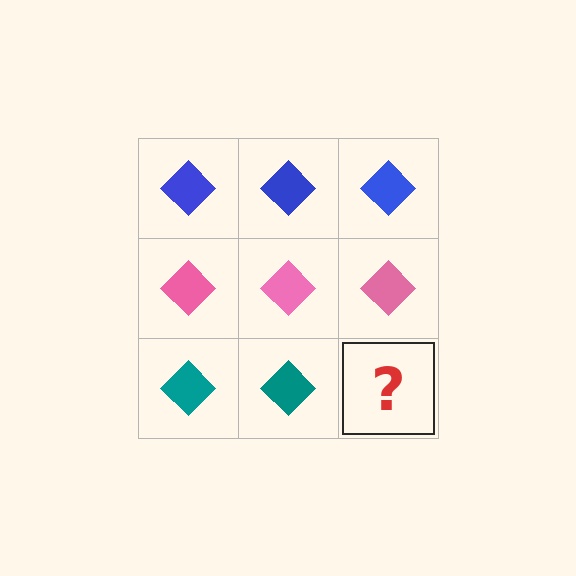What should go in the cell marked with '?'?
The missing cell should contain a teal diamond.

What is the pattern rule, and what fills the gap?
The rule is that each row has a consistent color. The gap should be filled with a teal diamond.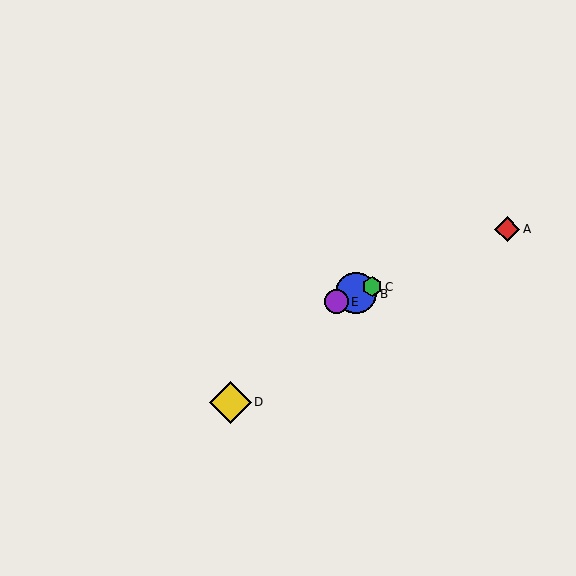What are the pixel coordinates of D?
Object D is at (231, 402).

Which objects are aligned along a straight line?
Objects A, B, C, E are aligned along a straight line.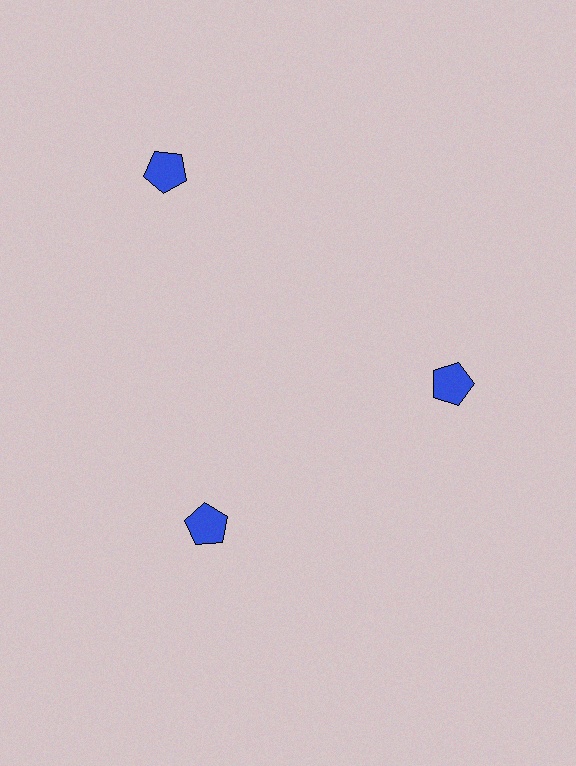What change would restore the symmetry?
The symmetry would be restored by moving it inward, back onto the ring so that all 3 pentagons sit at equal angles and equal distance from the center.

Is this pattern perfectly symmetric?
No. The 3 blue pentagons are arranged in a ring, but one element near the 11 o'clock position is pushed outward from the center, breaking the 3-fold rotational symmetry.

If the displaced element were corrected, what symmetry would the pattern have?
It would have 3-fold rotational symmetry — the pattern would map onto itself every 120 degrees.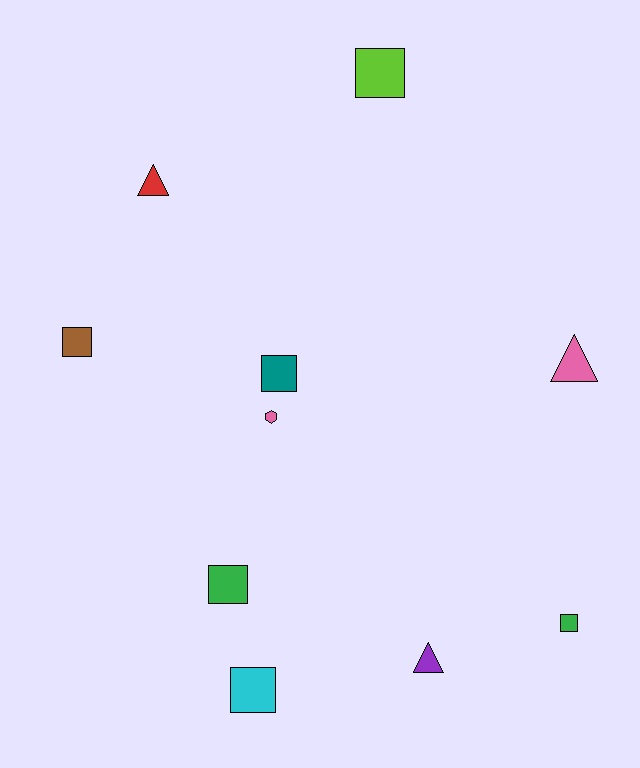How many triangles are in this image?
There are 3 triangles.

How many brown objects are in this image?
There is 1 brown object.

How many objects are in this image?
There are 10 objects.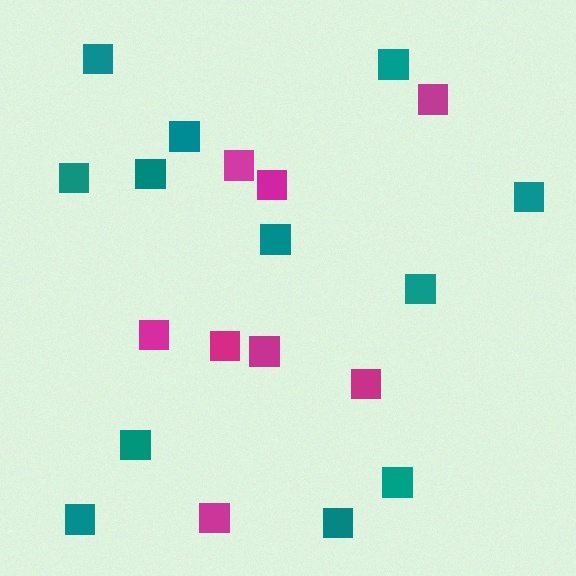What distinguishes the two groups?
There are 2 groups: one group of teal squares (12) and one group of magenta squares (8).